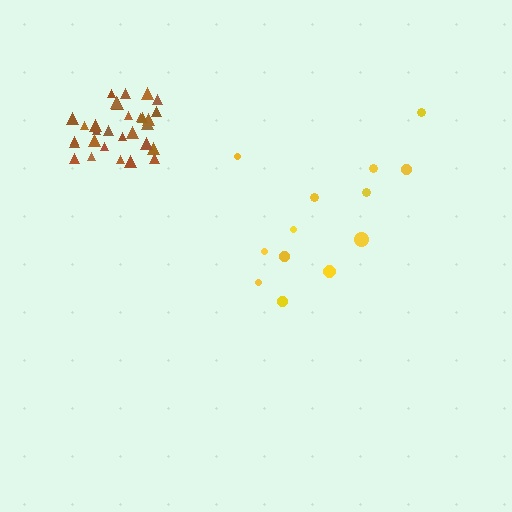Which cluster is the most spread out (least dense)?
Yellow.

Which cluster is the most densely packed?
Brown.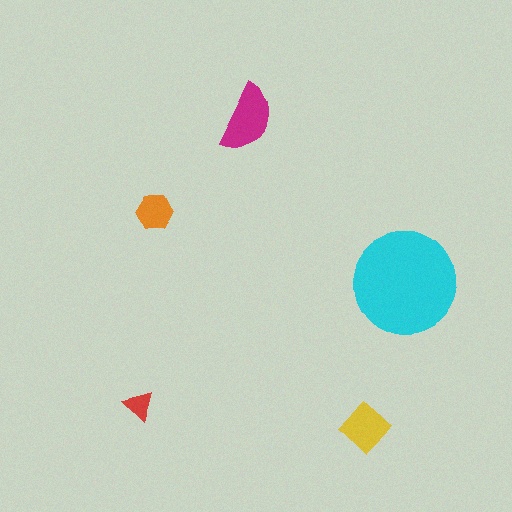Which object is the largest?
The cyan circle.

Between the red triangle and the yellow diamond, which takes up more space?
The yellow diamond.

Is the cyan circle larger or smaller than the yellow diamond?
Larger.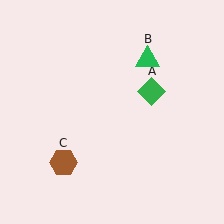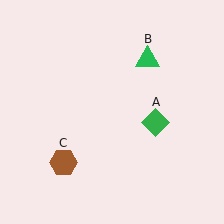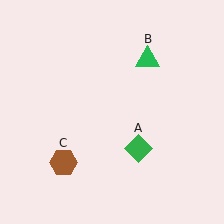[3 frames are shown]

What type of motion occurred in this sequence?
The green diamond (object A) rotated clockwise around the center of the scene.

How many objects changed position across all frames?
1 object changed position: green diamond (object A).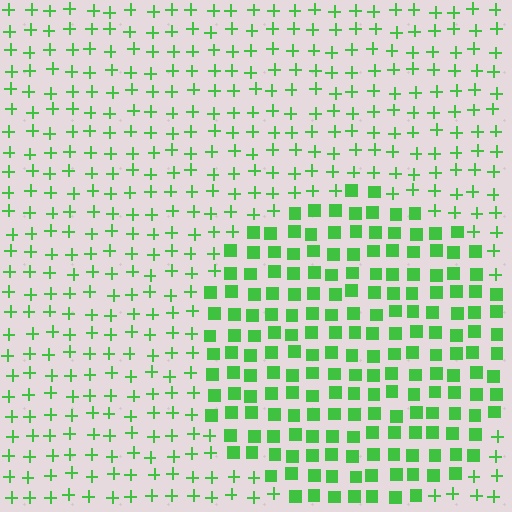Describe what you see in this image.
The image is filled with small green elements arranged in a uniform grid. A circle-shaped region contains squares, while the surrounding area contains plus signs. The boundary is defined purely by the change in element shape.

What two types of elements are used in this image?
The image uses squares inside the circle region and plus signs outside it.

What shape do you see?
I see a circle.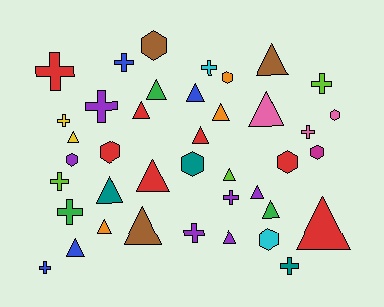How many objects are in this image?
There are 40 objects.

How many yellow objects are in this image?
There are 2 yellow objects.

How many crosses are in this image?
There are 13 crosses.